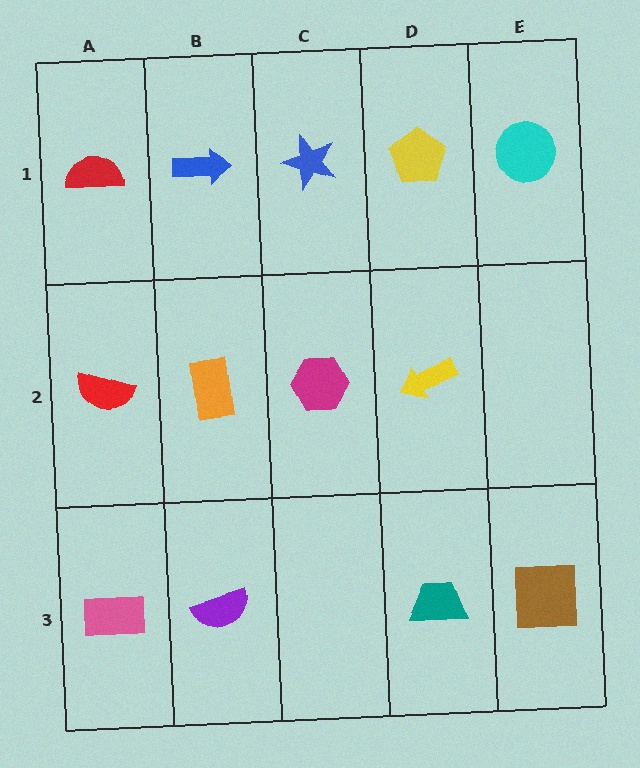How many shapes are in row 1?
5 shapes.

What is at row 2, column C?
A magenta hexagon.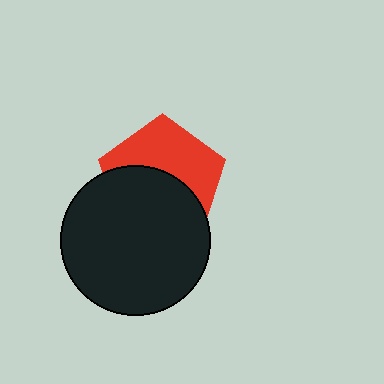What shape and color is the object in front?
The object in front is a black circle.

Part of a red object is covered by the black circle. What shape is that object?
It is a pentagon.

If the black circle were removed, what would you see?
You would see the complete red pentagon.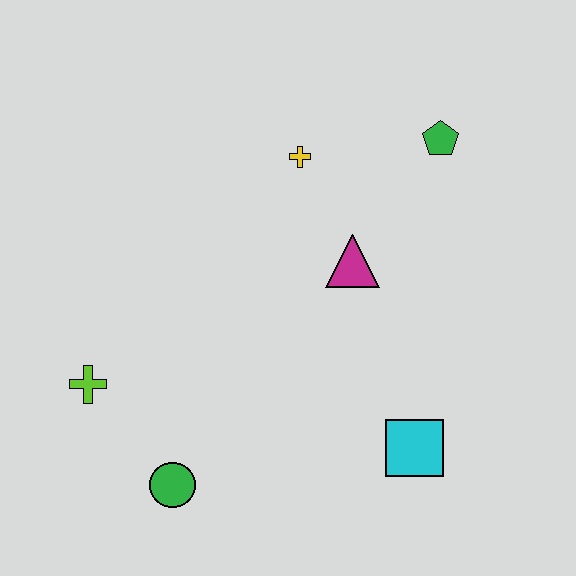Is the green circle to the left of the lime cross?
No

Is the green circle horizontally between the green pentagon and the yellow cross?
No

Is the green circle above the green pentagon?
No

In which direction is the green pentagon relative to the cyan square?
The green pentagon is above the cyan square.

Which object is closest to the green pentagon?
The yellow cross is closest to the green pentagon.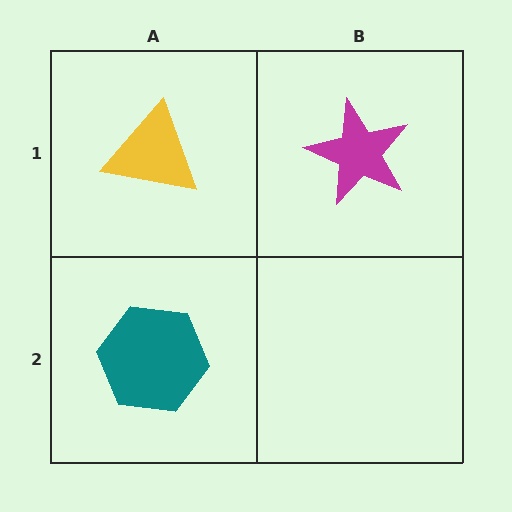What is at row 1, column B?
A magenta star.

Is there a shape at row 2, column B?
No, that cell is empty.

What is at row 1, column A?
A yellow triangle.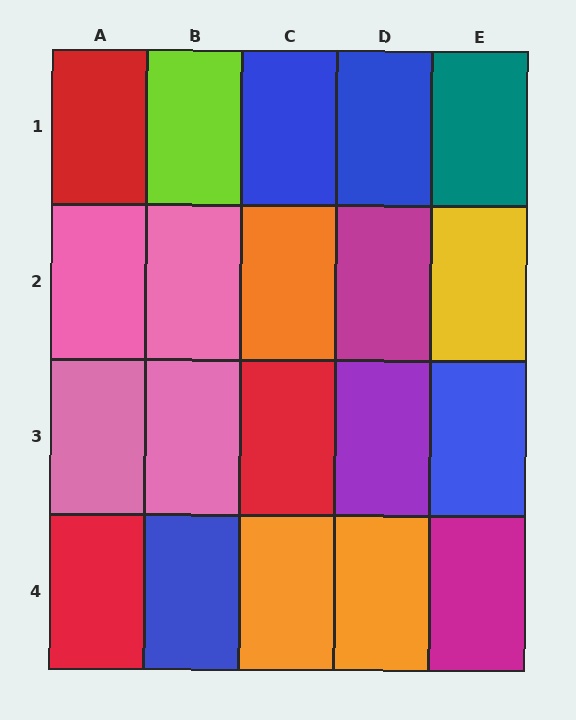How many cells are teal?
1 cell is teal.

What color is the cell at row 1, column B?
Lime.